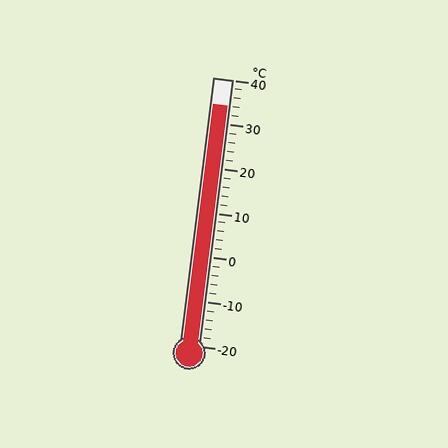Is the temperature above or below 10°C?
The temperature is above 10°C.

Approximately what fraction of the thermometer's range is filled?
The thermometer is filled to approximately 90% of its range.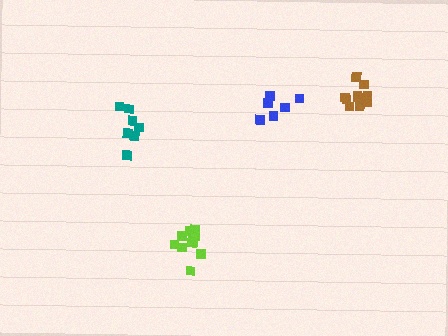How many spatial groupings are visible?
There are 4 spatial groupings.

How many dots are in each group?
Group 1: 6 dots, Group 2: 11 dots, Group 3: 7 dots, Group 4: 11 dots (35 total).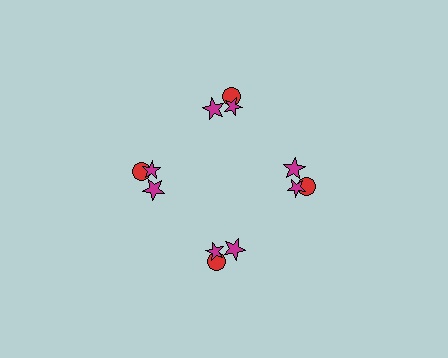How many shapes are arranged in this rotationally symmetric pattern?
There are 12 shapes, arranged in 4 groups of 3.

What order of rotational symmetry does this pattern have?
This pattern has 4-fold rotational symmetry.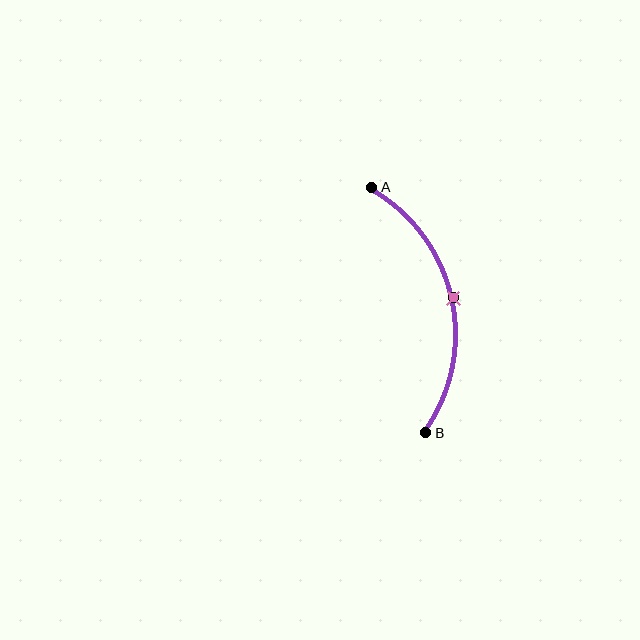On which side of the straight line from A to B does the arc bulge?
The arc bulges to the right of the straight line connecting A and B.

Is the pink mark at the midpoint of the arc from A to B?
Yes. The pink mark lies on the arc at equal arc-length from both A and B — it is the arc midpoint.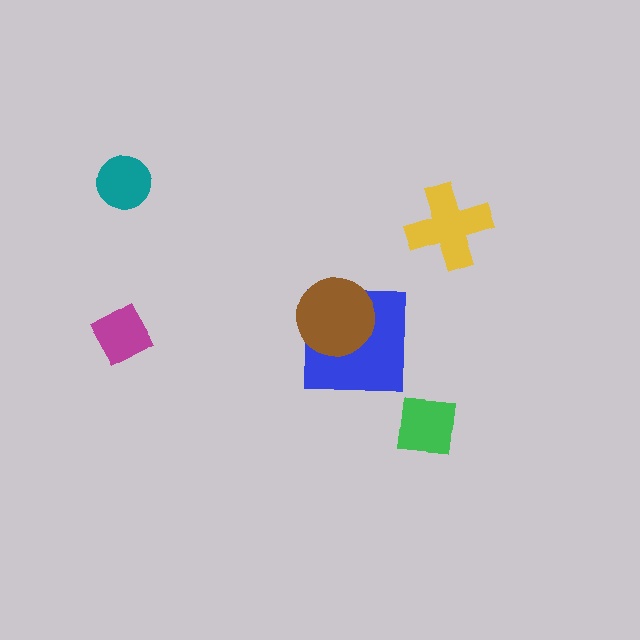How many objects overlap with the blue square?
1 object overlaps with the blue square.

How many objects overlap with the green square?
0 objects overlap with the green square.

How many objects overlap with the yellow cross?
0 objects overlap with the yellow cross.